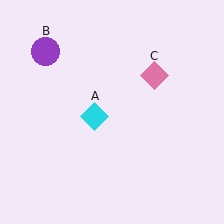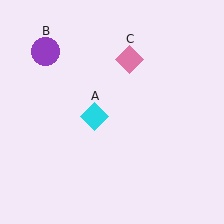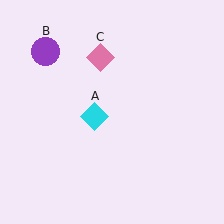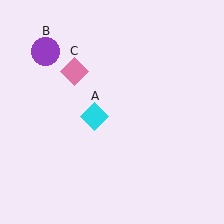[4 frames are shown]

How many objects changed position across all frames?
1 object changed position: pink diamond (object C).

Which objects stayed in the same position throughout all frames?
Cyan diamond (object A) and purple circle (object B) remained stationary.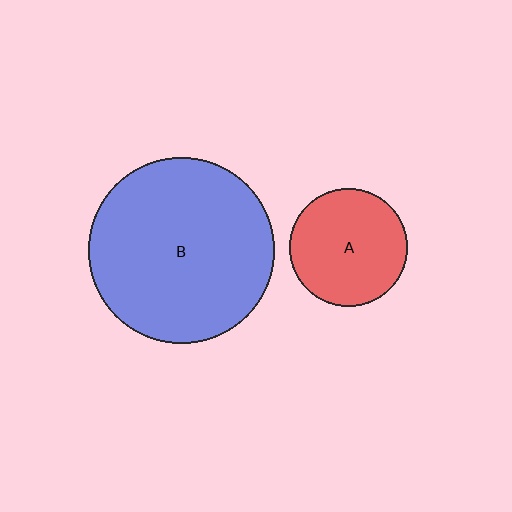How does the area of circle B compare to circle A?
Approximately 2.5 times.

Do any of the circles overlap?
No, none of the circles overlap.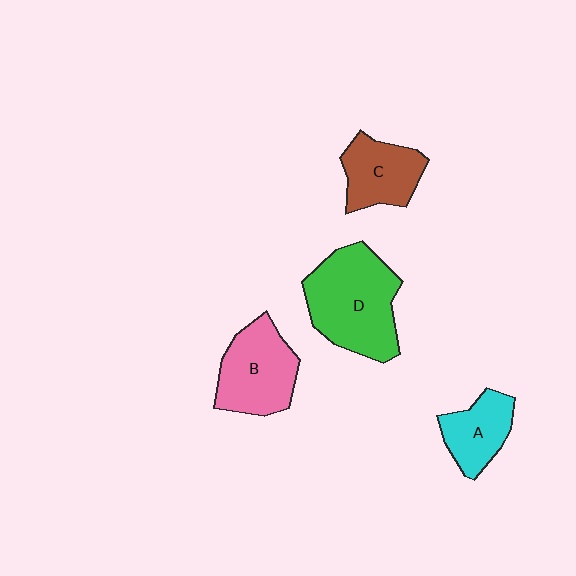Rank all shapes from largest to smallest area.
From largest to smallest: D (green), B (pink), C (brown), A (cyan).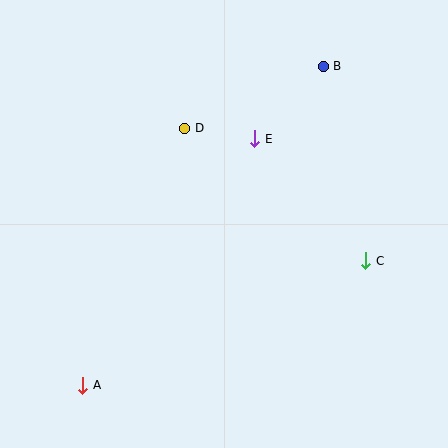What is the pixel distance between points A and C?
The distance between A and C is 309 pixels.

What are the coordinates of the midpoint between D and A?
The midpoint between D and A is at (134, 257).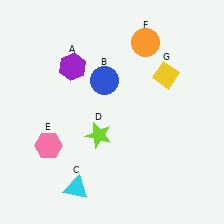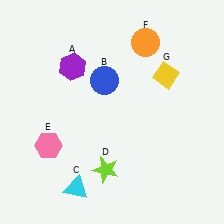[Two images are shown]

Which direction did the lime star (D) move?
The lime star (D) moved down.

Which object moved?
The lime star (D) moved down.